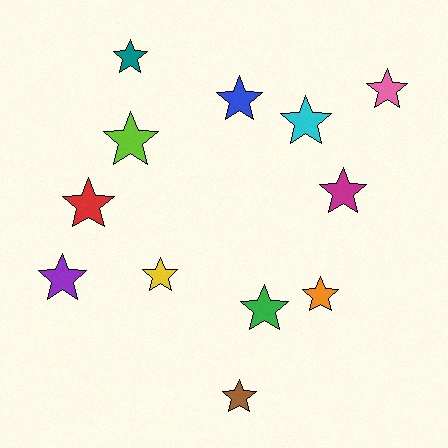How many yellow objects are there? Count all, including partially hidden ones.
There is 1 yellow object.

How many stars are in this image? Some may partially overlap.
There are 12 stars.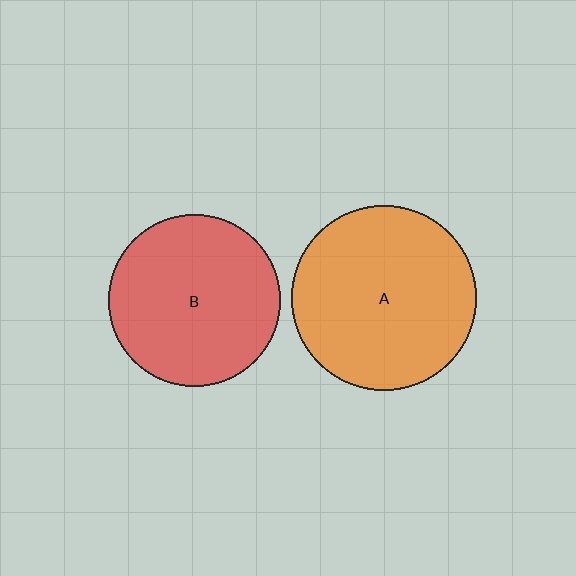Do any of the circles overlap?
No, none of the circles overlap.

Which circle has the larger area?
Circle A (orange).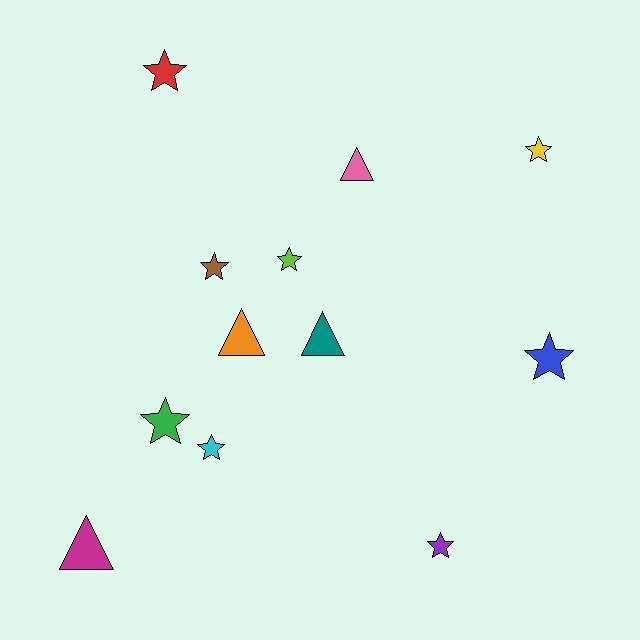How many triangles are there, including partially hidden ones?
There are 4 triangles.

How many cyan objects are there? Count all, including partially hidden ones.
There is 1 cyan object.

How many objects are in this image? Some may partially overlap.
There are 12 objects.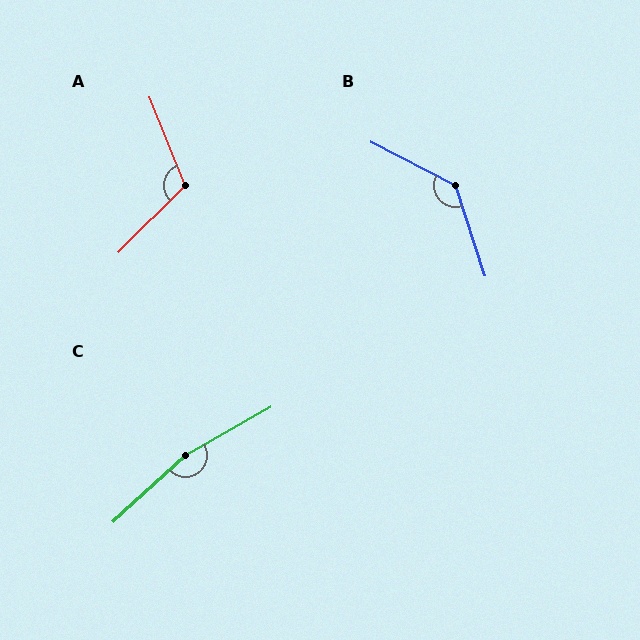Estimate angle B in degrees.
Approximately 135 degrees.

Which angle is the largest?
C, at approximately 167 degrees.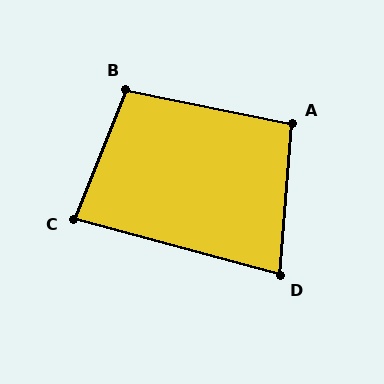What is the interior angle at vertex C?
Approximately 83 degrees (acute).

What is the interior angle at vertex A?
Approximately 97 degrees (obtuse).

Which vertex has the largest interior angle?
B, at approximately 101 degrees.